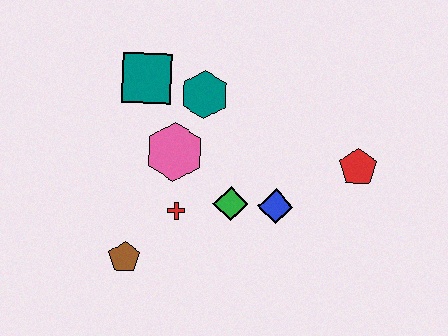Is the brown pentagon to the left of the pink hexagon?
Yes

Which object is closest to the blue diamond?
The green diamond is closest to the blue diamond.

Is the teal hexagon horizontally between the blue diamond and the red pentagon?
No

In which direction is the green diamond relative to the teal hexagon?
The green diamond is below the teal hexagon.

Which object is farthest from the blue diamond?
The teal square is farthest from the blue diamond.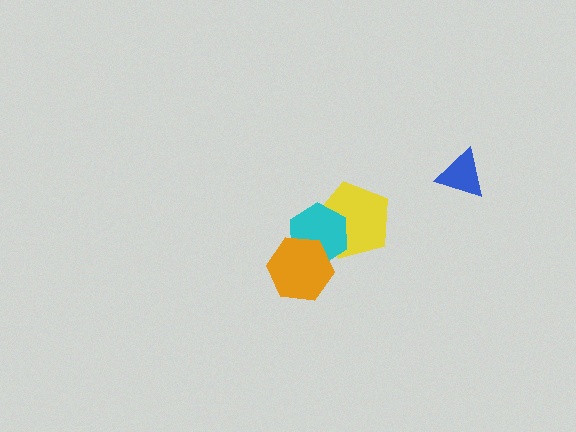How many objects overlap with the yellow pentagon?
1 object overlaps with the yellow pentagon.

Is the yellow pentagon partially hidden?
Yes, it is partially covered by another shape.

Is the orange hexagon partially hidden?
No, no other shape covers it.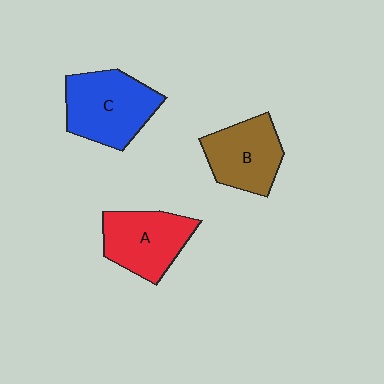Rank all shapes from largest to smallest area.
From largest to smallest: C (blue), A (red), B (brown).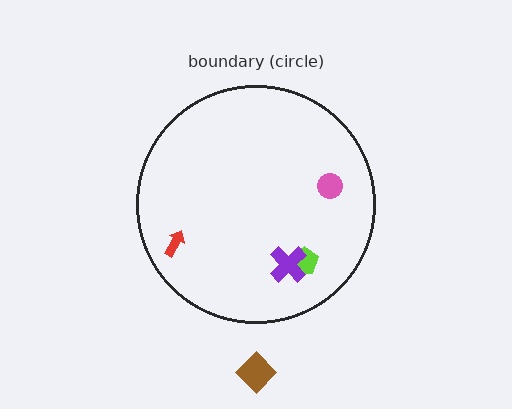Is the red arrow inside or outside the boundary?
Inside.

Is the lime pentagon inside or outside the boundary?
Inside.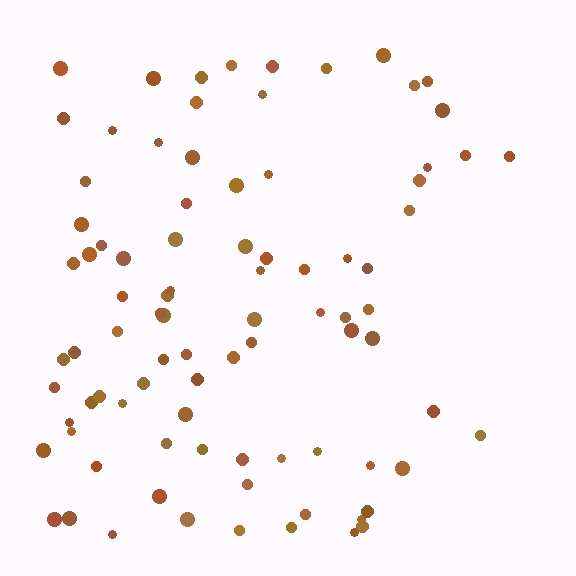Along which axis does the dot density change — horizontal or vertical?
Horizontal.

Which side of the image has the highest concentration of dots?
The left.